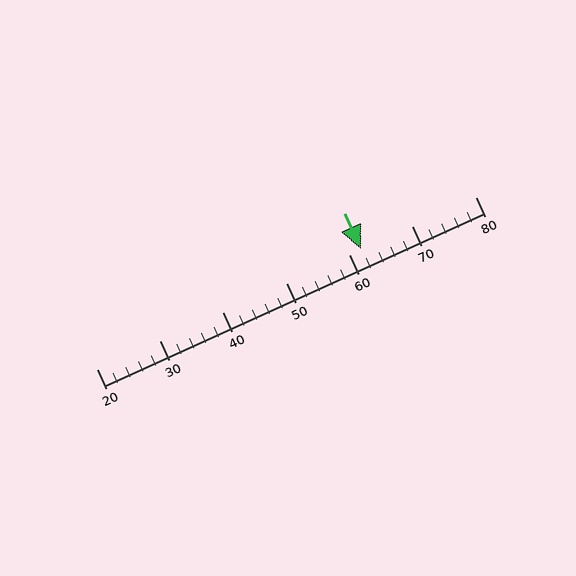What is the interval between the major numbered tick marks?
The major tick marks are spaced 10 units apart.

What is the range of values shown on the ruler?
The ruler shows values from 20 to 80.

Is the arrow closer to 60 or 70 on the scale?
The arrow is closer to 60.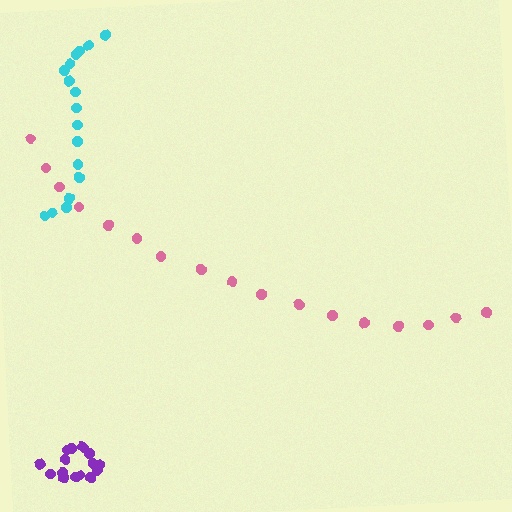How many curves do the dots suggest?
There are 3 distinct paths.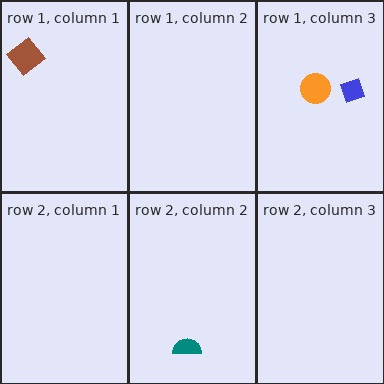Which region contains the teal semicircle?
The row 2, column 2 region.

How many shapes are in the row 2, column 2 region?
1.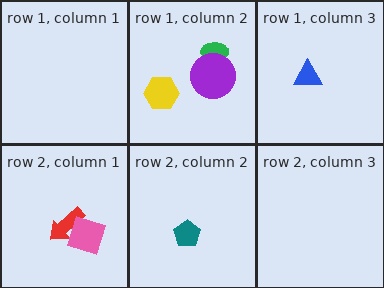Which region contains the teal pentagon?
The row 2, column 2 region.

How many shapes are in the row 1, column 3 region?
1.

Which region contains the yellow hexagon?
The row 1, column 2 region.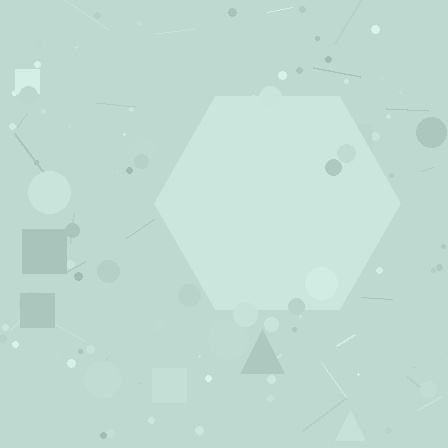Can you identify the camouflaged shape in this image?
The camouflaged shape is a hexagon.